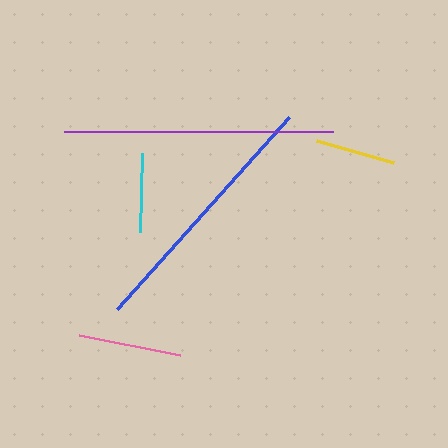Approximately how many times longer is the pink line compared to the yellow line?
The pink line is approximately 1.3 times the length of the yellow line.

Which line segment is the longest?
The purple line is the longest at approximately 269 pixels.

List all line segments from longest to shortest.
From longest to shortest: purple, blue, pink, yellow, cyan.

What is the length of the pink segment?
The pink segment is approximately 102 pixels long.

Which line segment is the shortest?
The cyan line is the shortest at approximately 79 pixels.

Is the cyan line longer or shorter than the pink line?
The pink line is longer than the cyan line.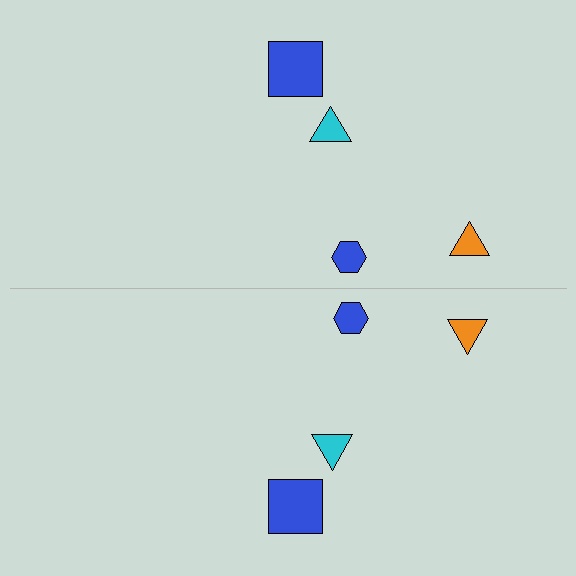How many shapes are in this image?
There are 8 shapes in this image.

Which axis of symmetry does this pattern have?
The pattern has a horizontal axis of symmetry running through the center of the image.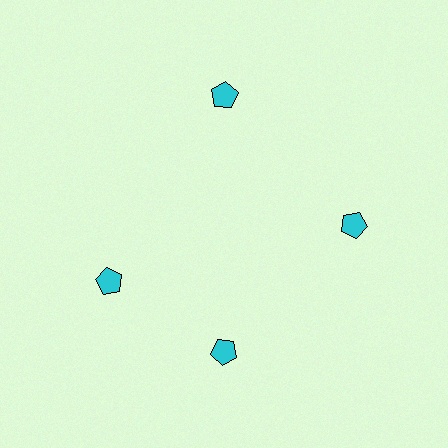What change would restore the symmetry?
The symmetry would be restored by rotating it back into even spacing with its neighbors so that all 4 pentagons sit at equal angles and equal distance from the center.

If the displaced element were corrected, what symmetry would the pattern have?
It would have 4-fold rotational symmetry — the pattern would map onto itself every 90 degrees.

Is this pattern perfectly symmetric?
No. The 4 cyan pentagons are arranged in a ring, but one element near the 9 o'clock position is rotated out of alignment along the ring, breaking the 4-fold rotational symmetry.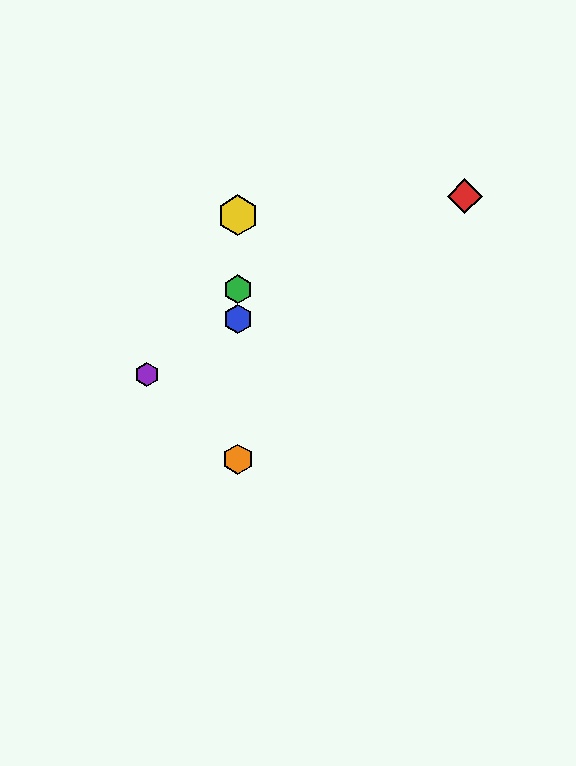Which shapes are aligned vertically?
The blue hexagon, the green hexagon, the yellow hexagon, the orange hexagon are aligned vertically.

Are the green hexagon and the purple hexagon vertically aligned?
No, the green hexagon is at x≈238 and the purple hexagon is at x≈147.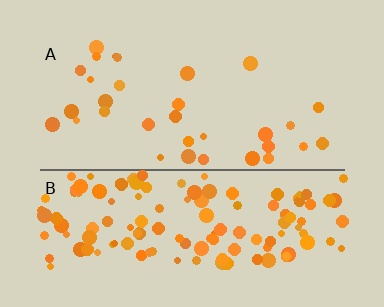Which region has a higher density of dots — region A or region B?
B (the bottom).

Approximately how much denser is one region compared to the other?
Approximately 4.3× — region B over region A.